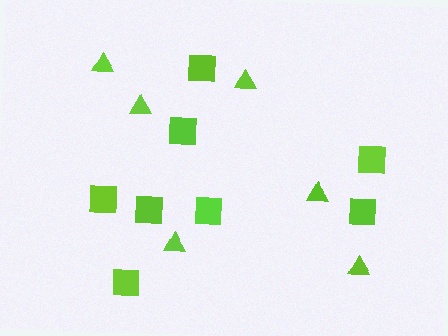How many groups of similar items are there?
There are 2 groups: one group of triangles (6) and one group of squares (8).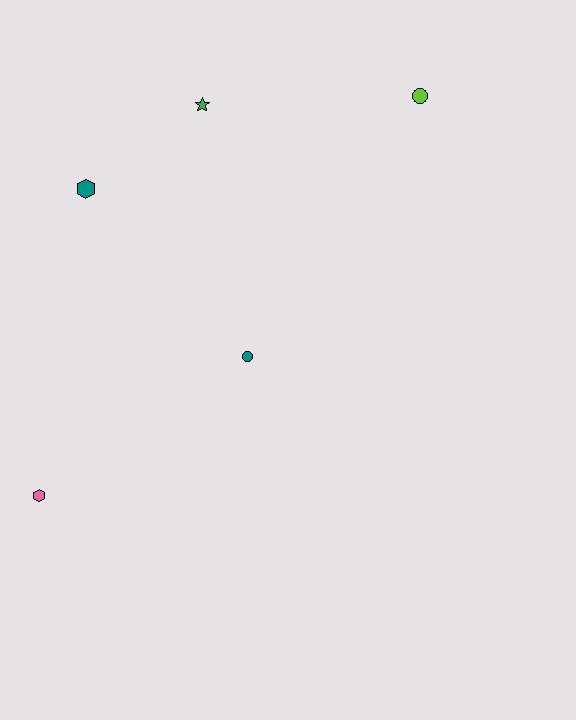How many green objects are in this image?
There is 1 green object.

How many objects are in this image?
There are 5 objects.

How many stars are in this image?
There is 1 star.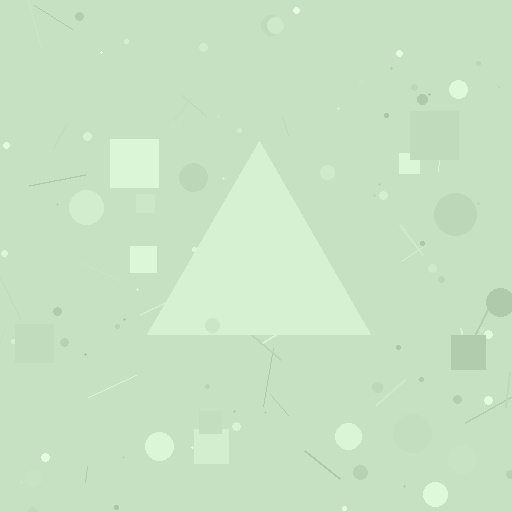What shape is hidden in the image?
A triangle is hidden in the image.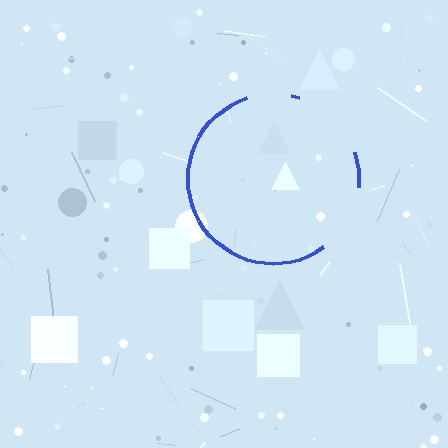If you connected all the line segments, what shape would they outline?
They would outline a circle.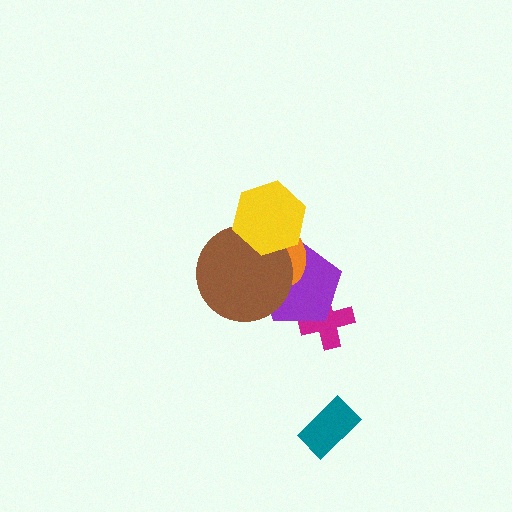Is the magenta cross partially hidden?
Yes, it is partially covered by another shape.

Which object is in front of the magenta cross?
The purple pentagon is in front of the magenta cross.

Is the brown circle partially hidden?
Yes, it is partially covered by another shape.